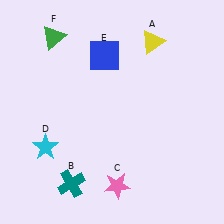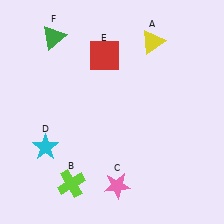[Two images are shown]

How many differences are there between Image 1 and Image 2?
There are 2 differences between the two images.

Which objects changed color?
B changed from teal to lime. E changed from blue to red.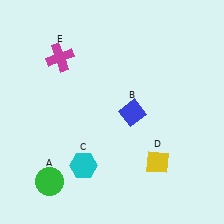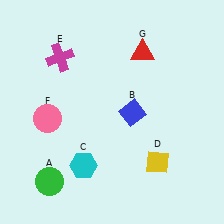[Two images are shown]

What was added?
A pink circle (F), a red triangle (G) were added in Image 2.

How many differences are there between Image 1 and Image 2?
There are 2 differences between the two images.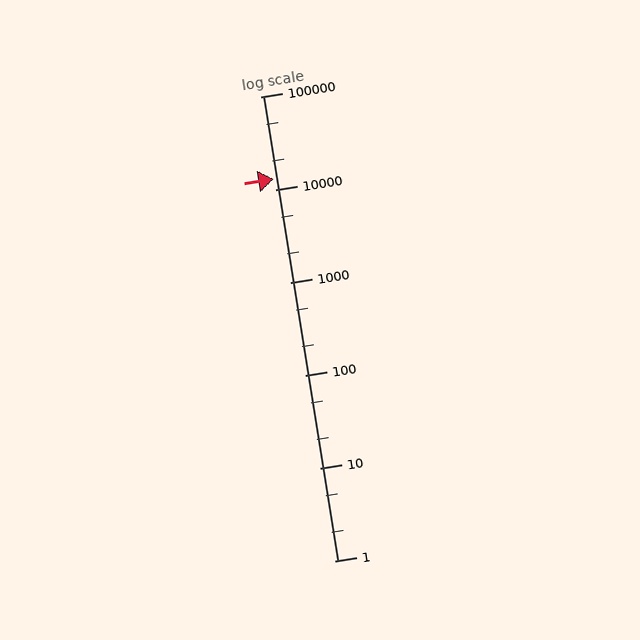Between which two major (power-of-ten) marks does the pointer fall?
The pointer is between 10000 and 100000.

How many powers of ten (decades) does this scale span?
The scale spans 5 decades, from 1 to 100000.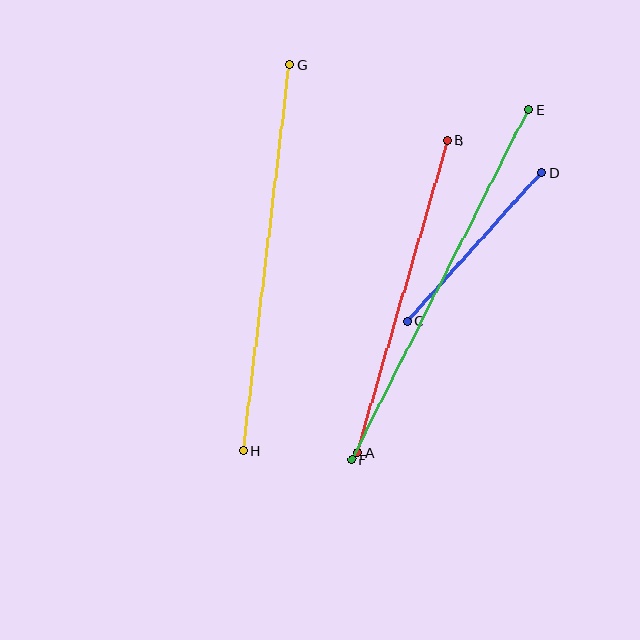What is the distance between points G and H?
The distance is approximately 389 pixels.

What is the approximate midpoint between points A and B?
The midpoint is at approximately (402, 297) pixels.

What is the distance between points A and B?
The distance is approximately 325 pixels.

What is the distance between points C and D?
The distance is approximately 200 pixels.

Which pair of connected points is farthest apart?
Points E and F are farthest apart.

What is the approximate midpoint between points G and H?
The midpoint is at approximately (266, 257) pixels.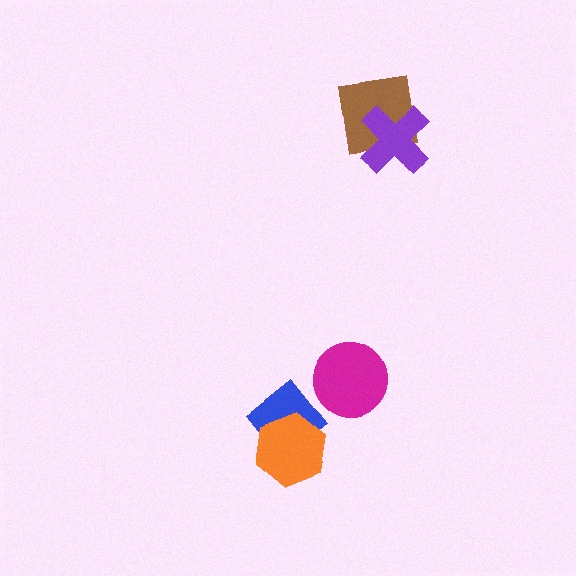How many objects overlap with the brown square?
1 object overlaps with the brown square.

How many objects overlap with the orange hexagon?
1 object overlaps with the orange hexagon.